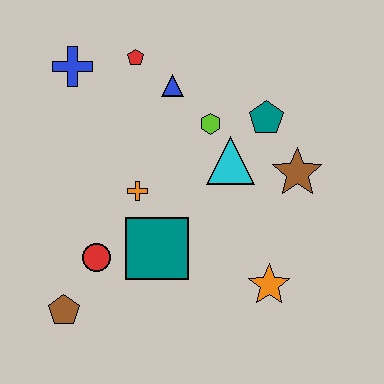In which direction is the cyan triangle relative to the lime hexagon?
The cyan triangle is below the lime hexagon.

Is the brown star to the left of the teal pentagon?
No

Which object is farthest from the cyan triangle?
The brown pentagon is farthest from the cyan triangle.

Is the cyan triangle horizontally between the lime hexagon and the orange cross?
No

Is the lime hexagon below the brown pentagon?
No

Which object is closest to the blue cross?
The red pentagon is closest to the blue cross.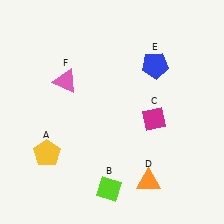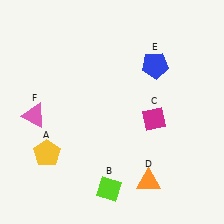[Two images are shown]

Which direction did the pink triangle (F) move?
The pink triangle (F) moved down.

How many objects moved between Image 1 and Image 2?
1 object moved between the two images.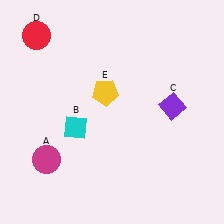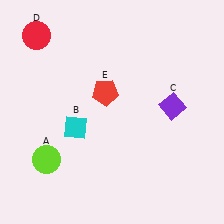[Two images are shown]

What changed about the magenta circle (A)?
In Image 1, A is magenta. In Image 2, it changed to lime.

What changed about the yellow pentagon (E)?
In Image 1, E is yellow. In Image 2, it changed to red.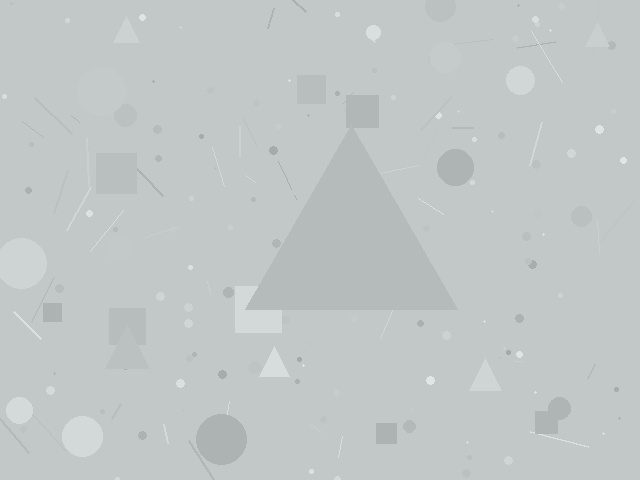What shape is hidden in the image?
A triangle is hidden in the image.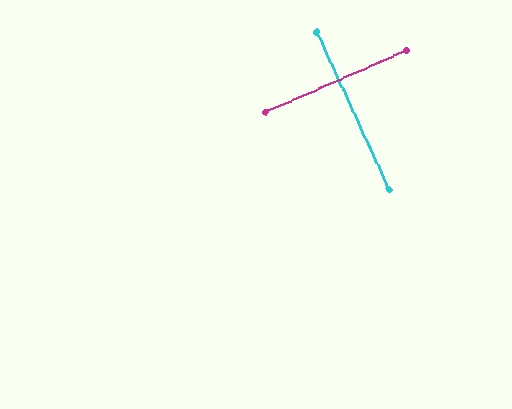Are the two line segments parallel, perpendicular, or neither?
Perpendicular — they meet at approximately 89°.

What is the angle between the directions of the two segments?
Approximately 89 degrees.